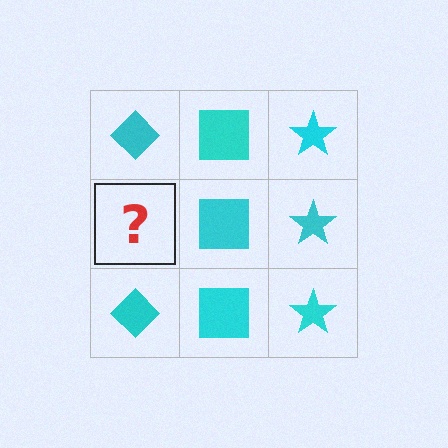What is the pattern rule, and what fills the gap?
The rule is that each column has a consistent shape. The gap should be filled with a cyan diamond.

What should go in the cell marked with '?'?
The missing cell should contain a cyan diamond.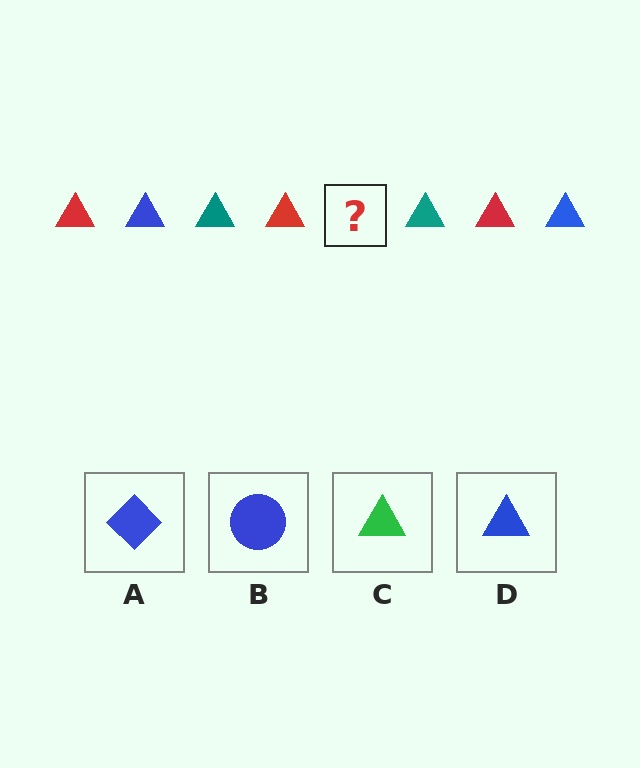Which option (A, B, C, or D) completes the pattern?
D.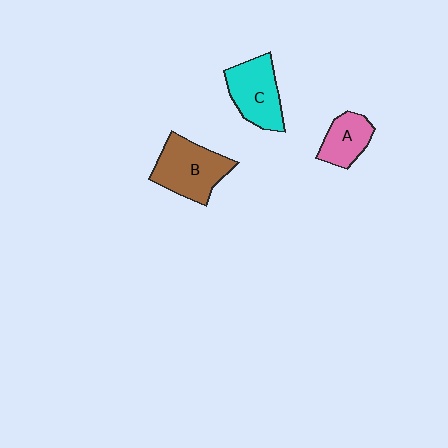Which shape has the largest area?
Shape B (brown).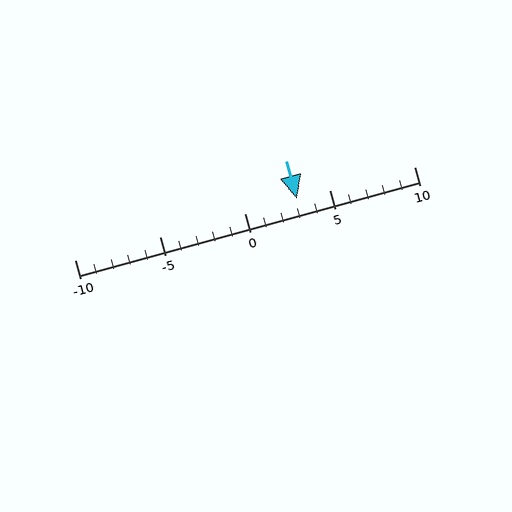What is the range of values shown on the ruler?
The ruler shows values from -10 to 10.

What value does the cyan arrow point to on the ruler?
The cyan arrow points to approximately 3.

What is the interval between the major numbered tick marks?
The major tick marks are spaced 5 units apart.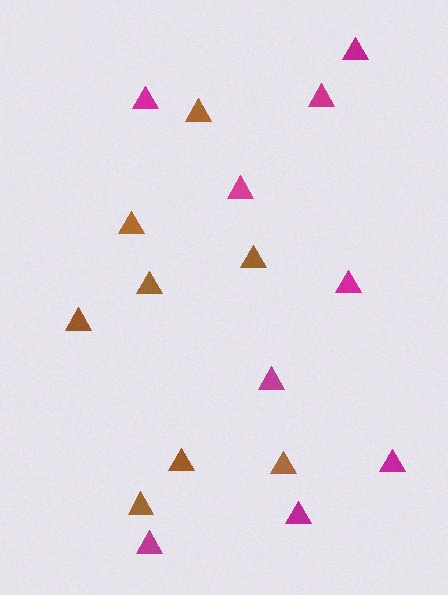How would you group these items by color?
There are 2 groups: one group of magenta triangles (9) and one group of brown triangles (8).